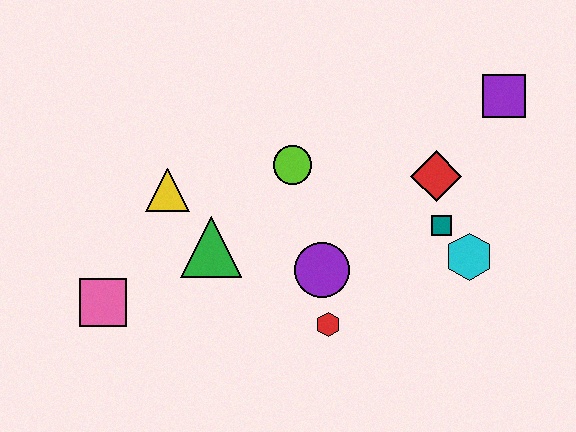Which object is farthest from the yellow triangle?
The purple square is farthest from the yellow triangle.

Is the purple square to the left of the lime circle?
No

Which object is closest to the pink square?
The green triangle is closest to the pink square.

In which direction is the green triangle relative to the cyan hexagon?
The green triangle is to the left of the cyan hexagon.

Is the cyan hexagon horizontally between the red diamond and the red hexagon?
No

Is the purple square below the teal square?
No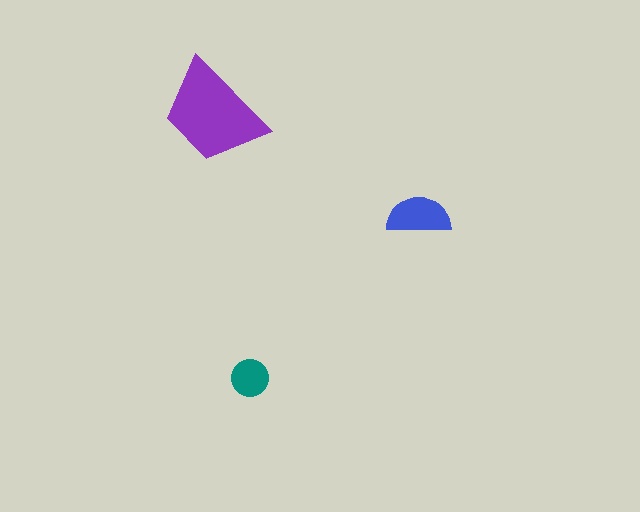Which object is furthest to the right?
The blue semicircle is rightmost.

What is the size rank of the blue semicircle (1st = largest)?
2nd.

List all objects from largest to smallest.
The purple trapezoid, the blue semicircle, the teal circle.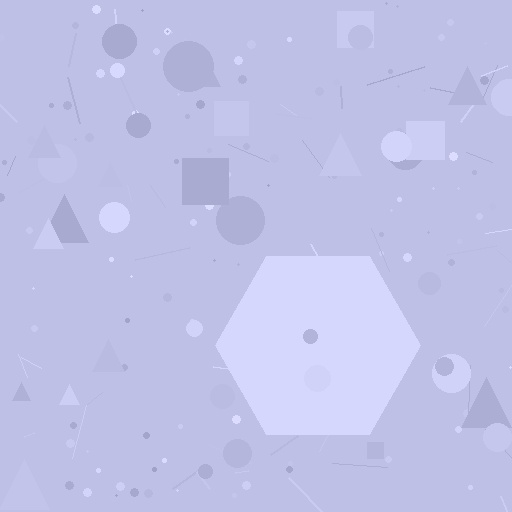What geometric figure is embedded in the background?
A hexagon is embedded in the background.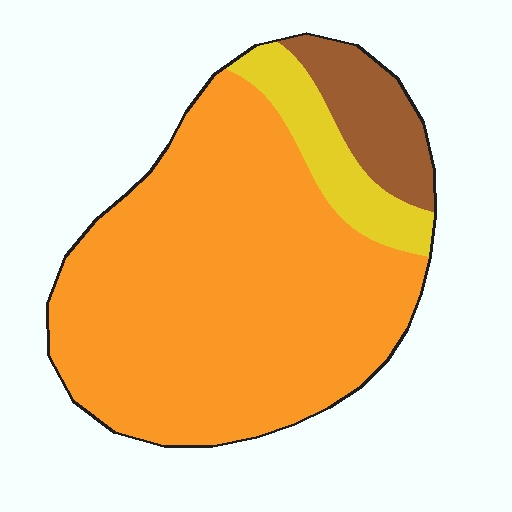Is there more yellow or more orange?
Orange.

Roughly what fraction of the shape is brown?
Brown covers about 10% of the shape.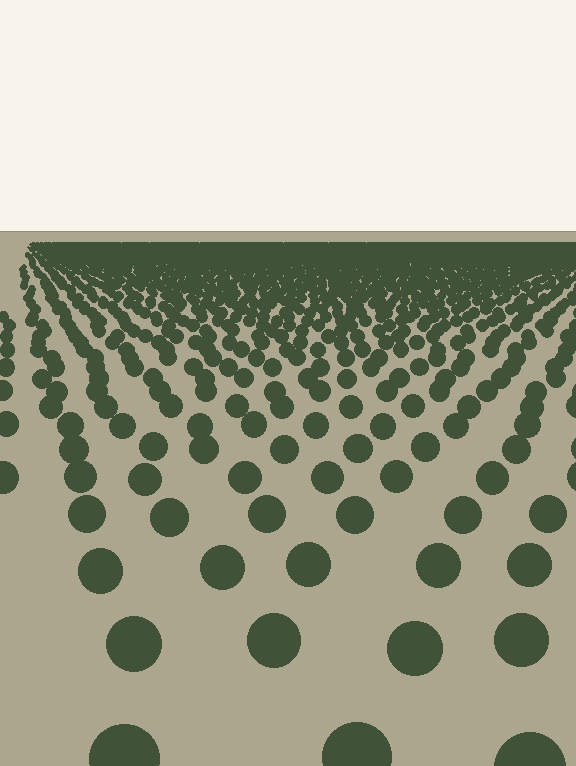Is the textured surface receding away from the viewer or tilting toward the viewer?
The surface is receding away from the viewer. Texture elements get smaller and denser toward the top.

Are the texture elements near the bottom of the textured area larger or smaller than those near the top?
Larger. Near the bottom, elements are closer to the viewer and appear at a bigger on-screen size.